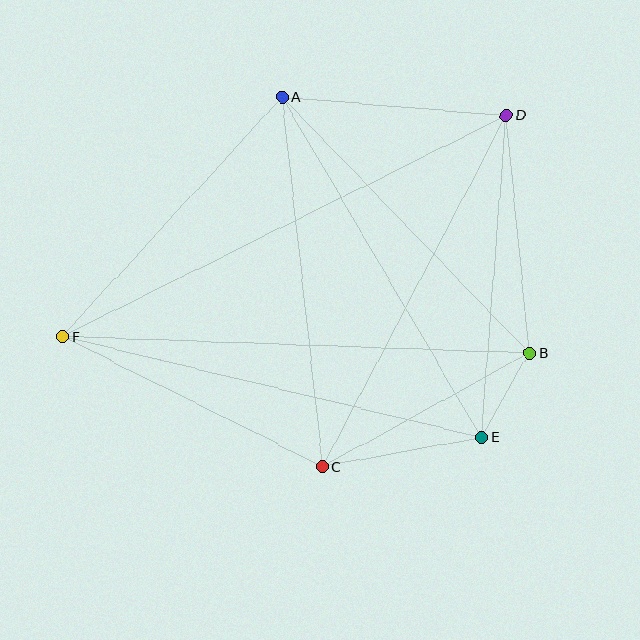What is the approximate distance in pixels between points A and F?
The distance between A and F is approximately 325 pixels.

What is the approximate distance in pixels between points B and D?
The distance between B and D is approximately 239 pixels.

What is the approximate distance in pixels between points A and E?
The distance between A and E is approximately 394 pixels.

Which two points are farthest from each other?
Points D and F are farthest from each other.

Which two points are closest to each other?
Points B and E are closest to each other.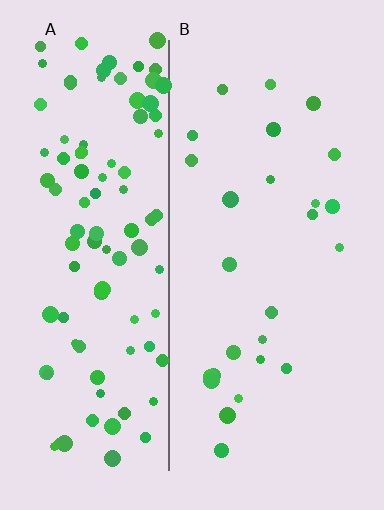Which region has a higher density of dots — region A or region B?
A (the left).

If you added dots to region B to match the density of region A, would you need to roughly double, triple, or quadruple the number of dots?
Approximately quadruple.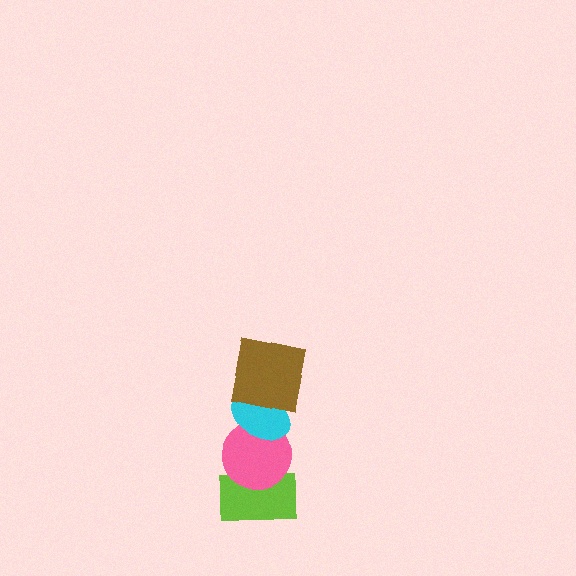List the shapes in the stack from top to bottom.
From top to bottom: the brown square, the cyan ellipse, the pink circle, the lime rectangle.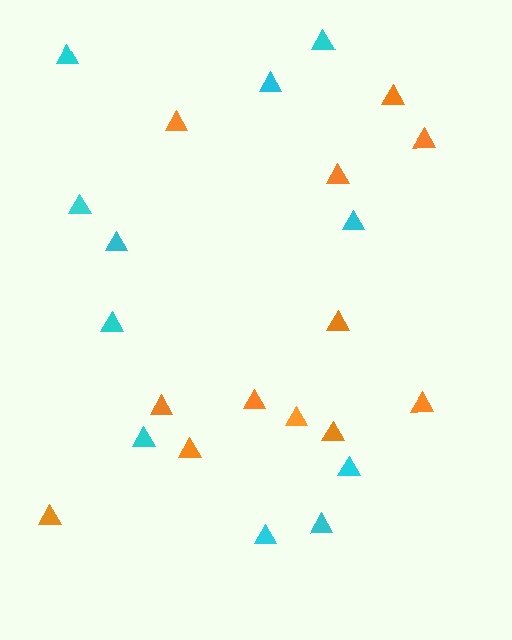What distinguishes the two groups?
There are 2 groups: one group of cyan triangles (11) and one group of orange triangles (12).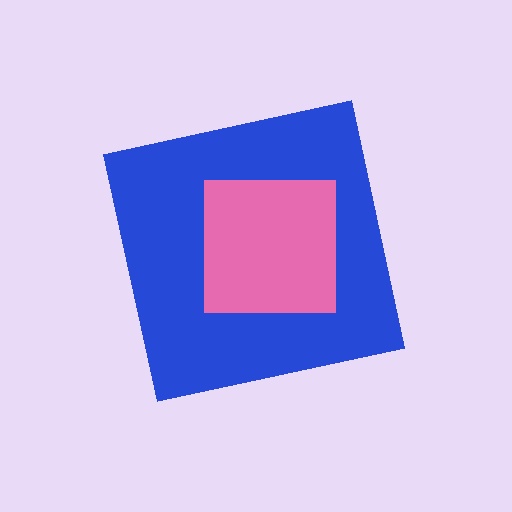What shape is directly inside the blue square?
The pink square.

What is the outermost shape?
The blue square.